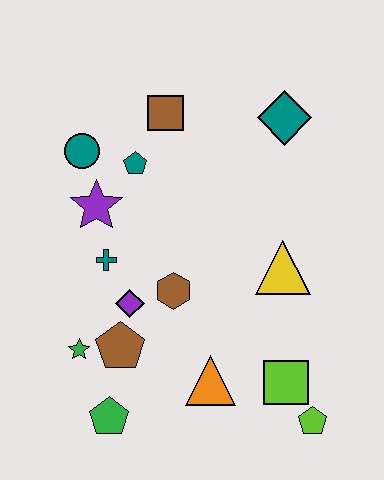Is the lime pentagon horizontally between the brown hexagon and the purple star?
No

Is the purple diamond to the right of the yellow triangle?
No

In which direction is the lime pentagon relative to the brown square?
The lime pentagon is below the brown square.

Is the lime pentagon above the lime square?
No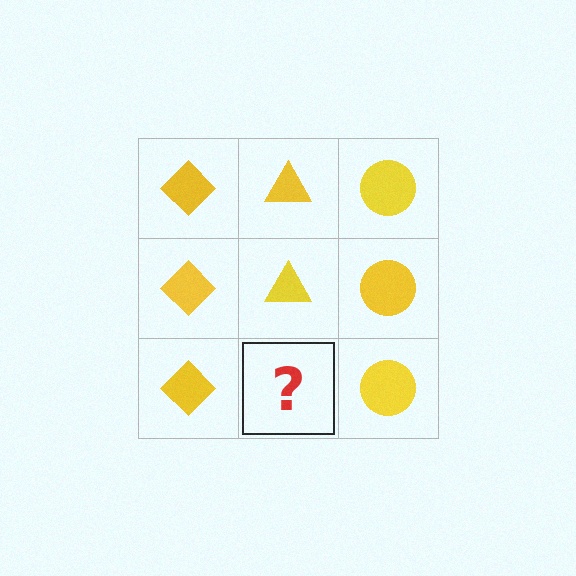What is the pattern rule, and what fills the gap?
The rule is that each column has a consistent shape. The gap should be filled with a yellow triangle.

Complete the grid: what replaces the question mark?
The question mark should be replaced with a yellow triangle.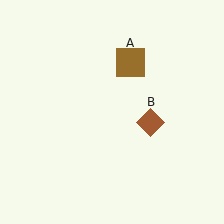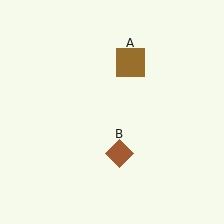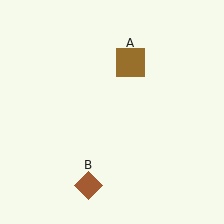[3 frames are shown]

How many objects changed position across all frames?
1 object changed position: brown diamond (object B).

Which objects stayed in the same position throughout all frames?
Brown square (object A) remained stationary.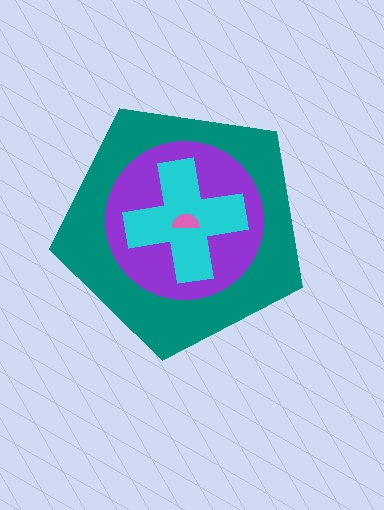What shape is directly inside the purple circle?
The cyan cross.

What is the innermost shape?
The pink semicircle.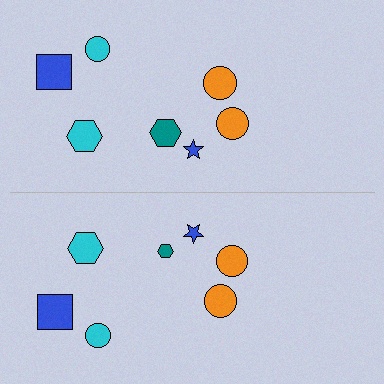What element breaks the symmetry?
The teal hexagon on the bottom side has a different size than its mirror counterpart.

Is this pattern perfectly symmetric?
No, the pattern is not perfectly symmetric. The teal hexagon on the bottom side has a different size than its mirror counterpart.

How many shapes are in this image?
There are 14 shapes in this image.